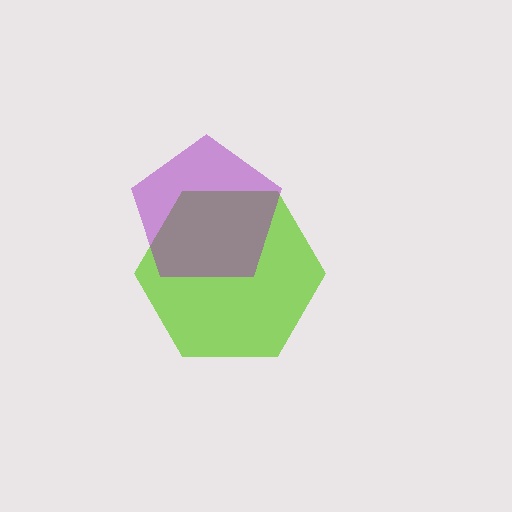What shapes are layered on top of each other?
The layered shapes are: a lime hexagon, a purple pentagon.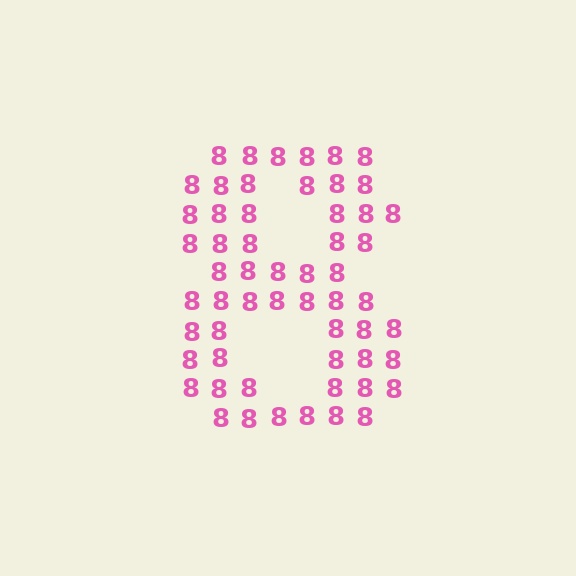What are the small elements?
The small elements are digit 8's.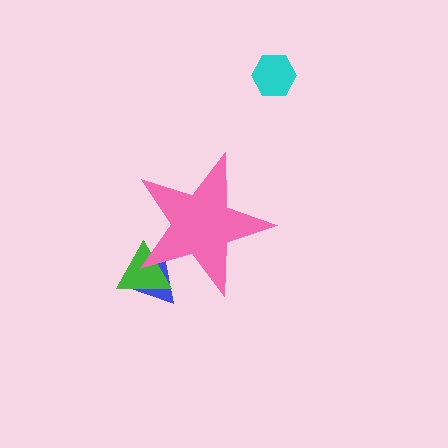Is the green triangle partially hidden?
Yes, the green triangle is partially hidden behind the pink star.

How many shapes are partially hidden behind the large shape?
2 shapes are partially hidden.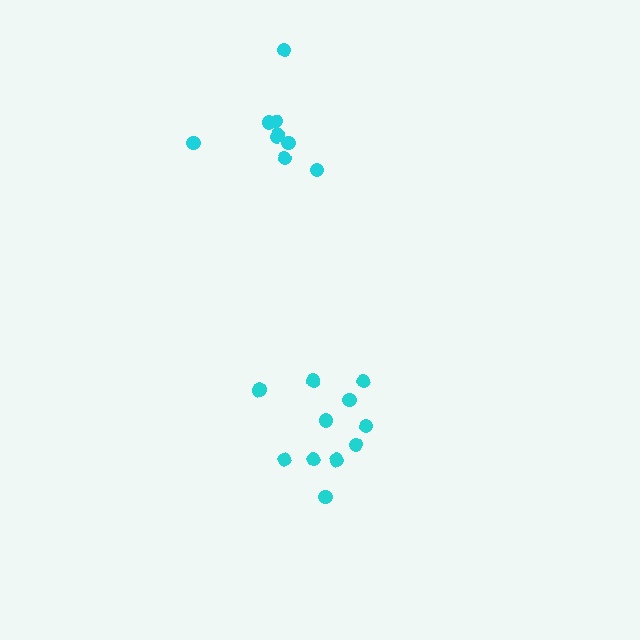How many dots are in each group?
Group 1: 11 dots, Group 2: 9 dots (20 total).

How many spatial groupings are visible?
There are 2 spatial groupings.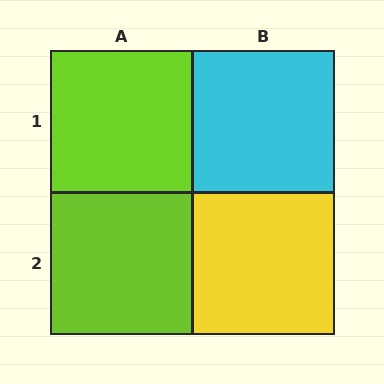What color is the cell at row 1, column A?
Lime.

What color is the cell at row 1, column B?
Cyan.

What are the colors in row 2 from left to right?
Lime, yellow.